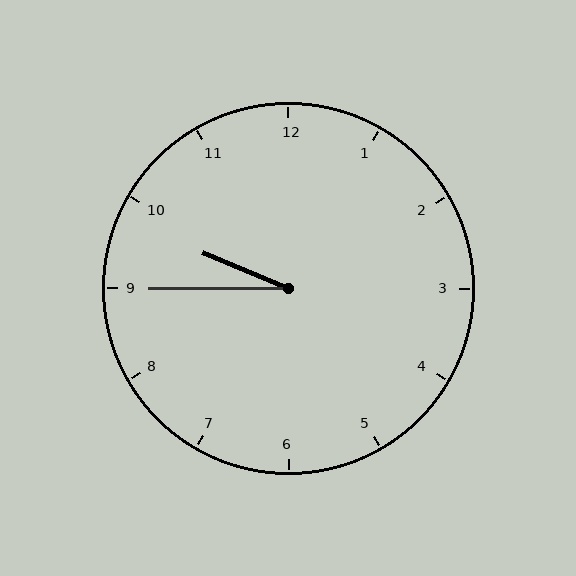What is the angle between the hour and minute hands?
Approximately 22 degrees.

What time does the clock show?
9:45.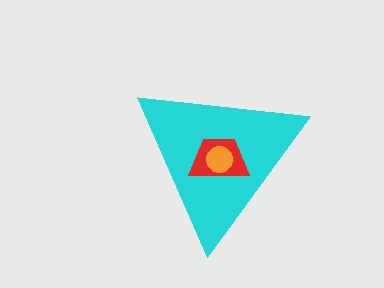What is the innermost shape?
The orange circle.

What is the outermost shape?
The cyan triangle.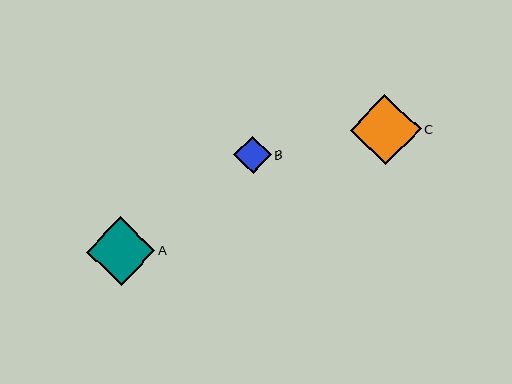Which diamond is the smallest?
Diamond B is the smallest with a size of approximately 37 pixels.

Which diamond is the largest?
Diamond C is the largest with a size of approximately 71 pixels.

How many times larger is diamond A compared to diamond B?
Diamond A is approximately 1.8 times the size of diamond B.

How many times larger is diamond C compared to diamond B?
Diamond C is approximately 1.9 times the size of diamond B.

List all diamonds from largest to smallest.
From largest to smallest: C, A, B.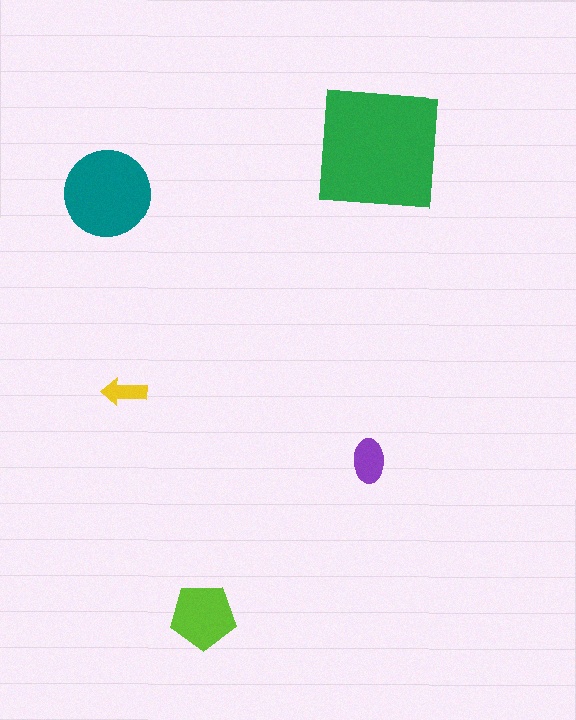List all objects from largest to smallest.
The green square, the teal circle, the lime pentagon, the purple ellipse, the yellow arrow.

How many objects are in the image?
There are 5 objects in the image.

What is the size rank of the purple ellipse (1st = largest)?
4th.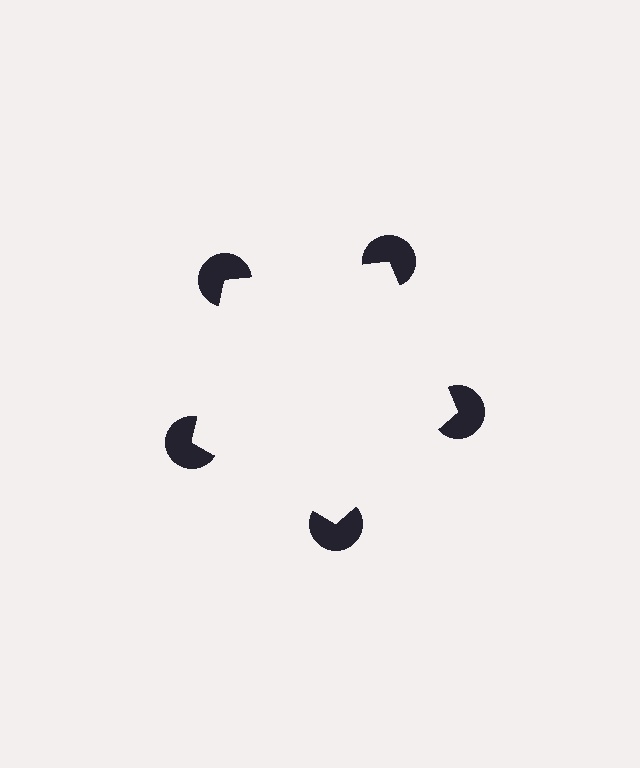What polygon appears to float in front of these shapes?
An illusory pentagon — its edges are inferred from the aligned wedge cuts in the pac-man discs, not physically drawn.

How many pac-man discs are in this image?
There are 5 — one at each vertex of the illusory pentagon.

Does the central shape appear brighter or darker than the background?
It typically appears slightly brighter than the background, even though no actual brightness change is drawn.